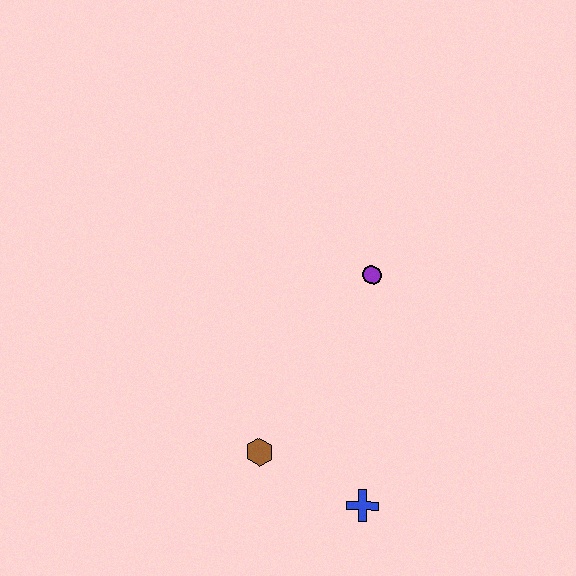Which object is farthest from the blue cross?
The purple circle is farthest from the blue cross.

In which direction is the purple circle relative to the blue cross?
The purple circle is above the blue cross.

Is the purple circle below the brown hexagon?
No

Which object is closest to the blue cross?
The brown hexagon is closest to the blue cross.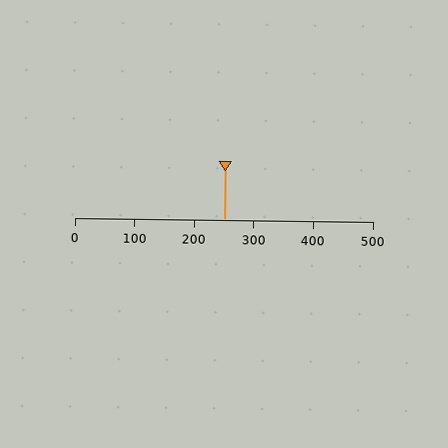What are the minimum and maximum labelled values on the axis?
The axis runs from 0 to 500.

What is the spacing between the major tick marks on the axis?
The major ticks are spaced 100 apart.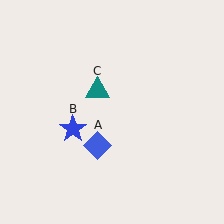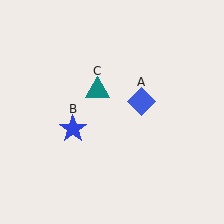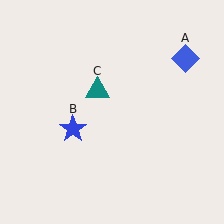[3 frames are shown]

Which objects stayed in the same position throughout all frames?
Blue star (object B) and teal triangle (object C) remained stationary.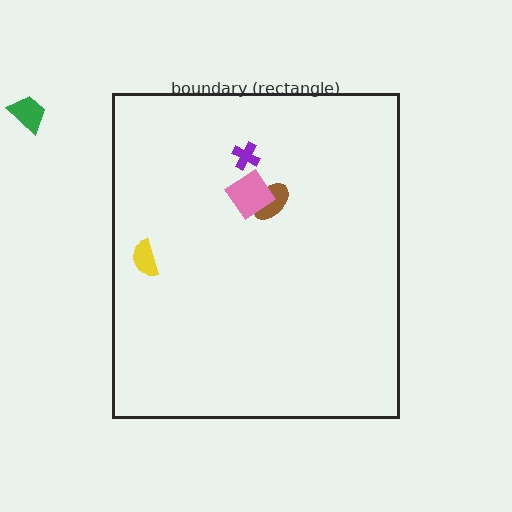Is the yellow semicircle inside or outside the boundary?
Inside.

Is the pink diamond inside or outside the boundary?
Inside.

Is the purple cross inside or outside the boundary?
Inside.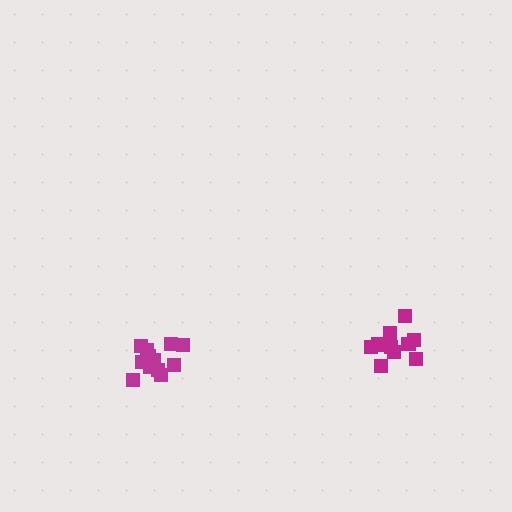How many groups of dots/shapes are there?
There are 2 groups.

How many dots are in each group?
Group 1: 13 dots, Group 2: 13 dots (26 total).